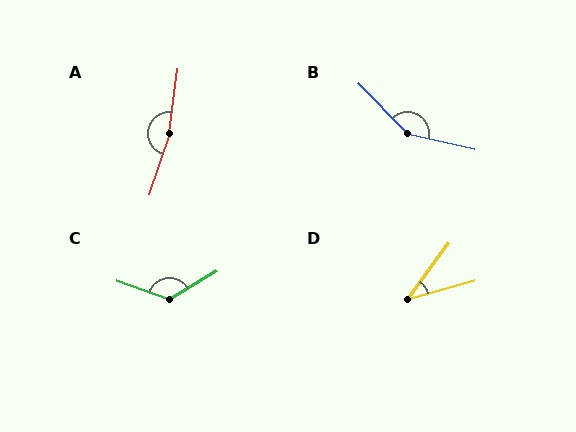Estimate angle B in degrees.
Approximately 148 degrees.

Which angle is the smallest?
D, at approximately 39 degrees.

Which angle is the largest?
A, at approximately 169 degrees.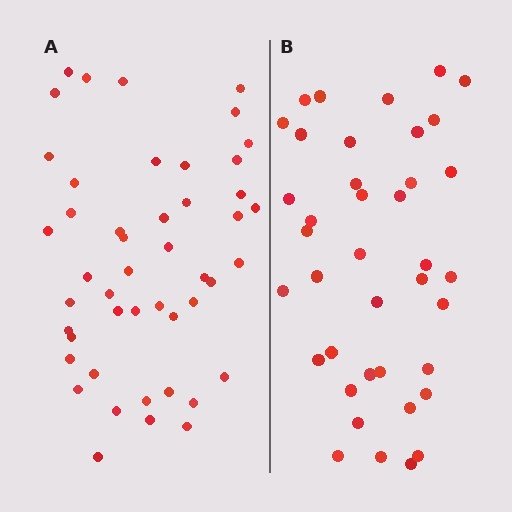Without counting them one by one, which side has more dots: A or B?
Region A (the left region) has more dots.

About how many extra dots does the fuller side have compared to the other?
Region A has roughly 8 or so more dots than region B.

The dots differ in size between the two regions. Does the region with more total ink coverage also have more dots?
No. Region B has more total ink coverage because its dots are larger, but region A actually contains more individual dots. Total area can be misleading — the number of items is what matters here.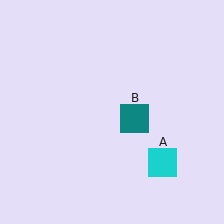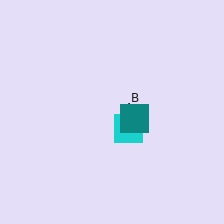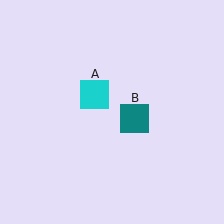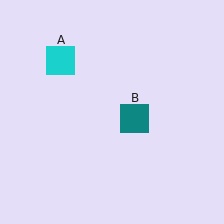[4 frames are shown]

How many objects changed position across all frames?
1 object changed position: cyan square (object A).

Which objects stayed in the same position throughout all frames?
Teal square (object B) remained stationary.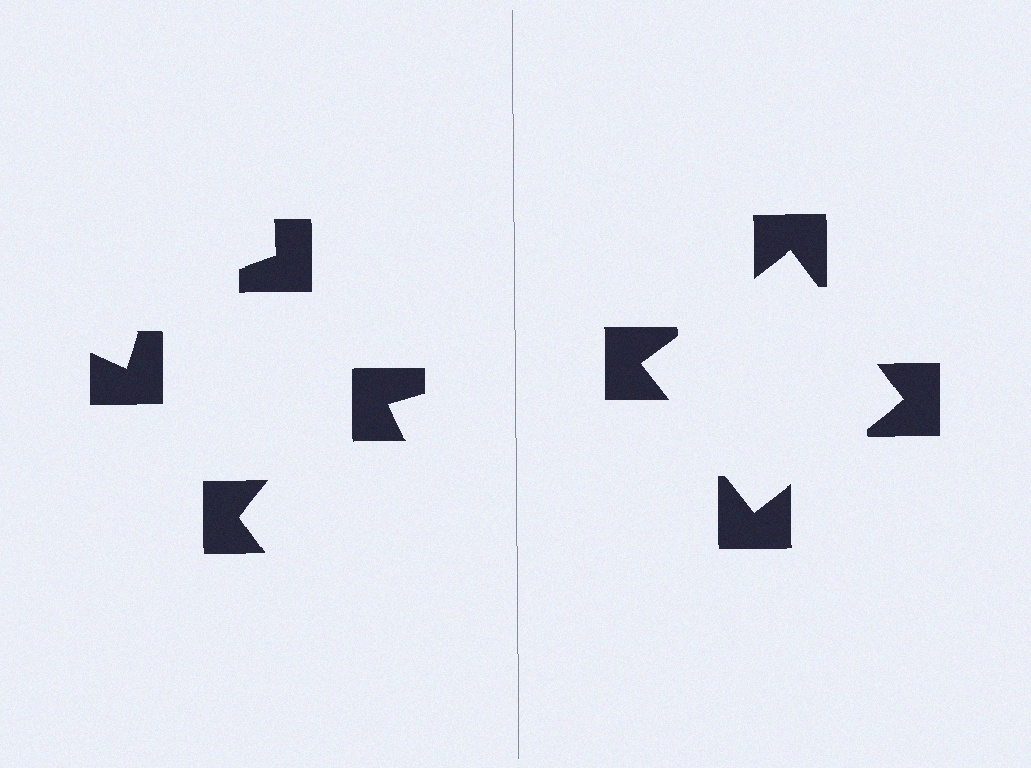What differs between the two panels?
The notched squares are positioned identically on both sides; only the wedge orientations differ. On the right they align to a square; on the left they are misaligned.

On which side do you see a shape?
An illusory square appears on the right side. On the left side the wedge cuts are rotated, so no coherent shape forms.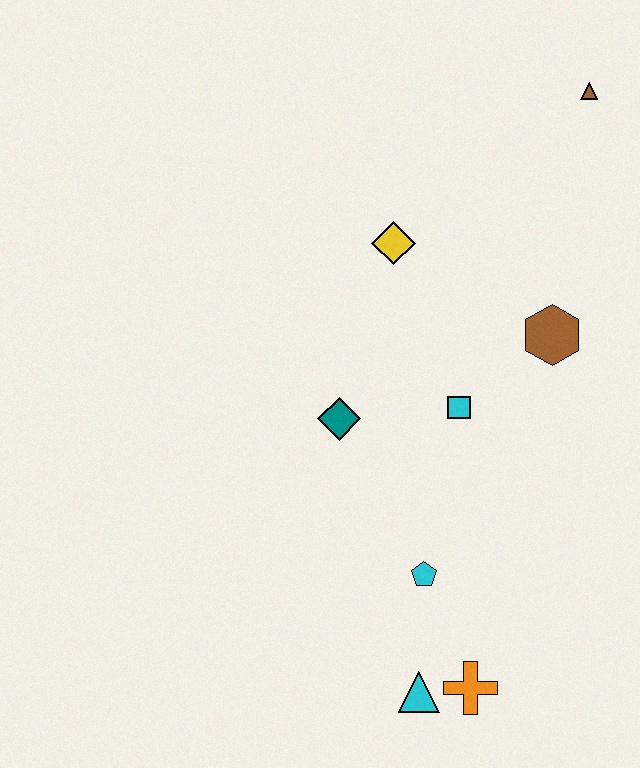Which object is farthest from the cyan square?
The brown triangle is farthest from the cyan square.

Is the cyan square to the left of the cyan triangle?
No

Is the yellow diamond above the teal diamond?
Yes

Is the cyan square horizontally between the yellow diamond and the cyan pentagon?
No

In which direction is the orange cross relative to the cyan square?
The orange cross is below the cyan square.